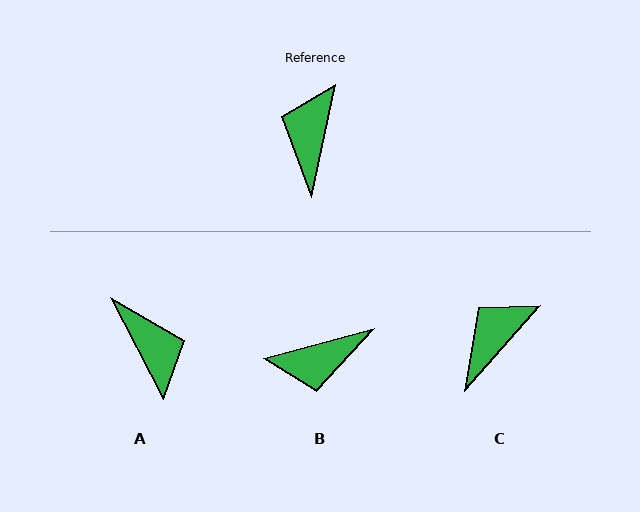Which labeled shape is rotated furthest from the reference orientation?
A, about 140 degrees away.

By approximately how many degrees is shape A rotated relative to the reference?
Approximately 140 degrees clockwise.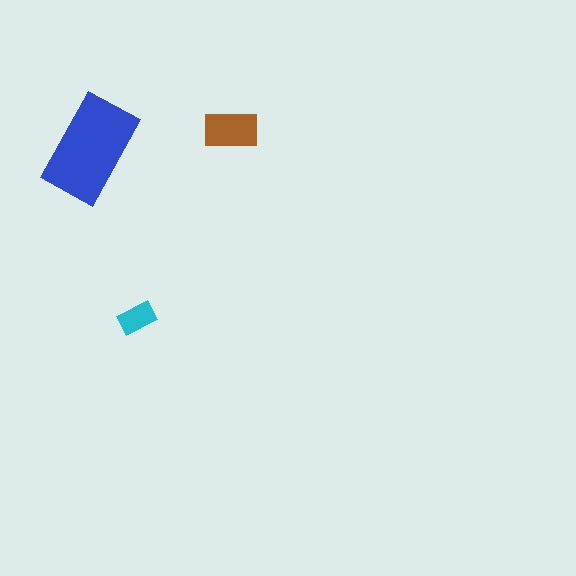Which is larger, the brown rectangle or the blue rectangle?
The blue one.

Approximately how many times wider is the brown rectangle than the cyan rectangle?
About 1.5 times wider.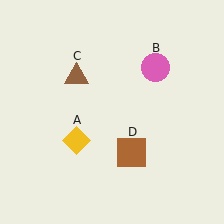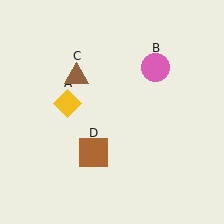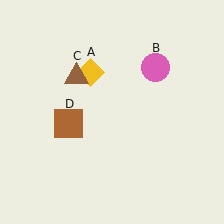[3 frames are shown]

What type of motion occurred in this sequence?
The yellow diamond (object A), brown square (object D) rotated clockwise around the center of the scene.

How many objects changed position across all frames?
2 objects changed position: yellow diamond (object A), brown square (object D).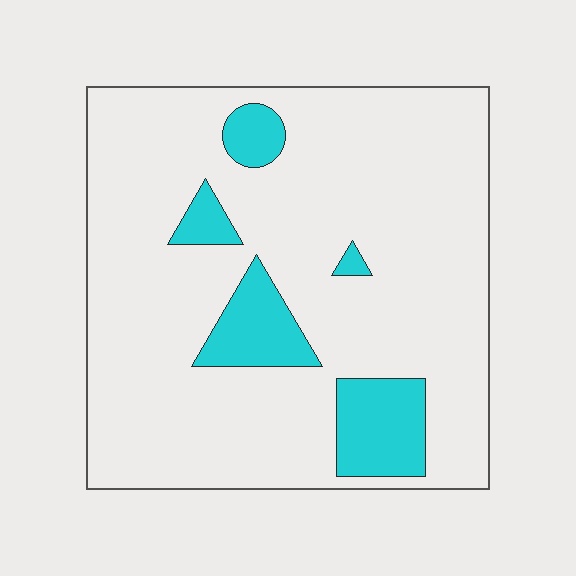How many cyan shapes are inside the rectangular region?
5.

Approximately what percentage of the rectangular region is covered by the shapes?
Approximately 15%.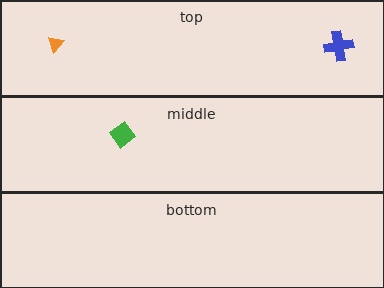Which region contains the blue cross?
The top region.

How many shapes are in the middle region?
1.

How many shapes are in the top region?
2.